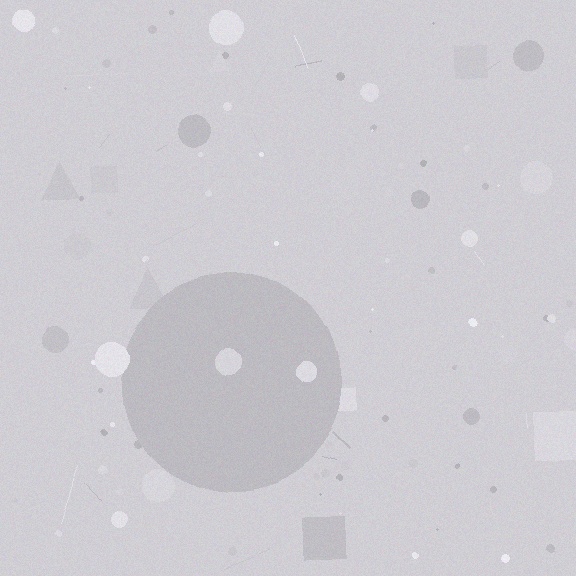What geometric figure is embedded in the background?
A circle is embedded in the background.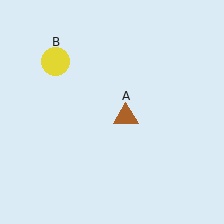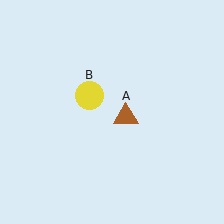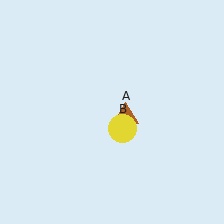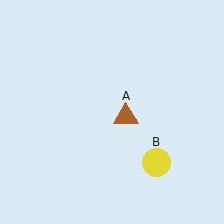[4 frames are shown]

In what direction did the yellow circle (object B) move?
The yellow circle (object B) moved down and to the right.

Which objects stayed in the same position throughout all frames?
Brown triangle (object A) remained stationary.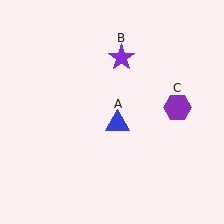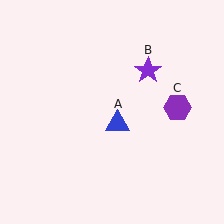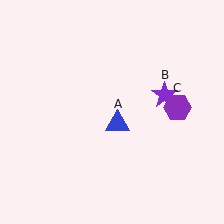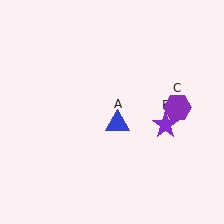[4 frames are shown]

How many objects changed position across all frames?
1 object changed position: purple star (object B).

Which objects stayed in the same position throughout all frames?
Blue triangle (object A) and purple hexagon (object C) remained stationary.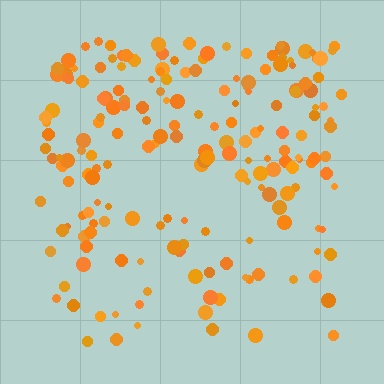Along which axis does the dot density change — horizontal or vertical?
Vertical.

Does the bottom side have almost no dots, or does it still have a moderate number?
Still a moderate number, just noticeably fewer than the top.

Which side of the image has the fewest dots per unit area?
The bottom.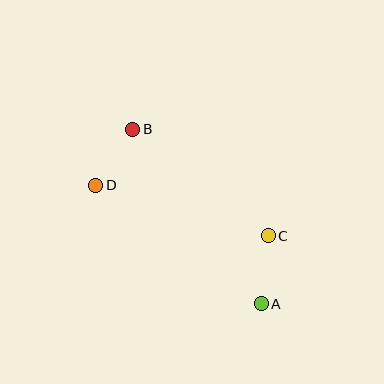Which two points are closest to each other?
Points B and D are closest to each other.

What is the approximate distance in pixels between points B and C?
The distance between B and C is approximately 172 pixels.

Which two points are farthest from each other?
Points A and B are farthest from each other.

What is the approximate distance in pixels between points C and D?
The distance between C and D is approximately 180 pixels.